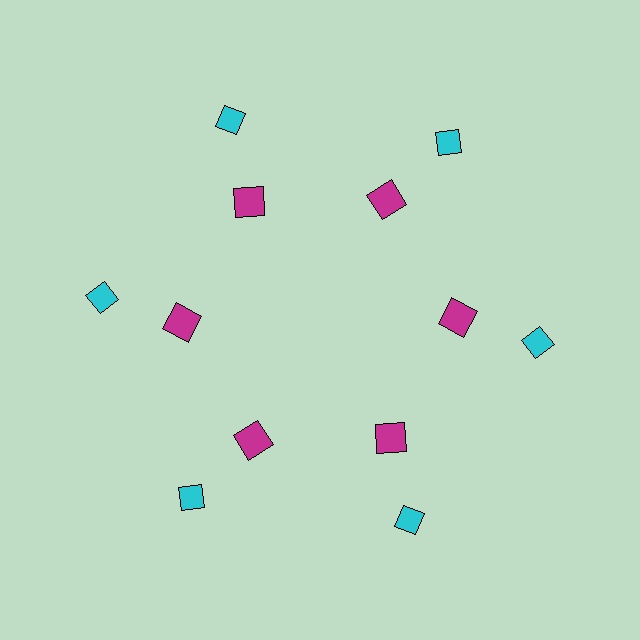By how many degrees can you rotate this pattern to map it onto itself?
The pattern maps onto itself every 60 degrees of rotation.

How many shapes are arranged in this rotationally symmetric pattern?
There are 12 shapes, arranged in 6 groups of 2.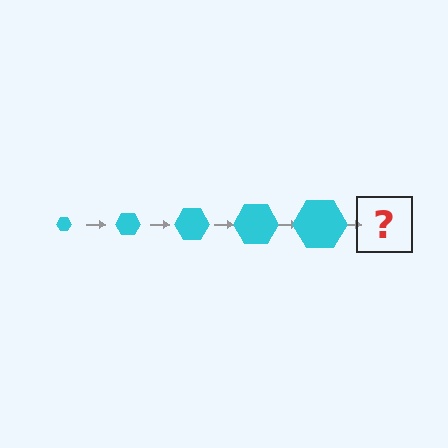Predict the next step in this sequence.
The next step is a cyan hexagon, larger than the previous one.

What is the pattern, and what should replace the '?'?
The pattern is that the hexagon gets progressively larger each step. The '?' should be a cyan hexagon, larger than the previous one.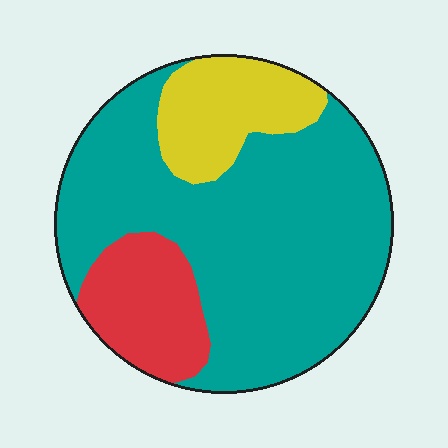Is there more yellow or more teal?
Teal.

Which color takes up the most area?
Teal, at roughly 70%.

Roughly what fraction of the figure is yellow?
Yellow takes up about one sixth (1/6) of the figure.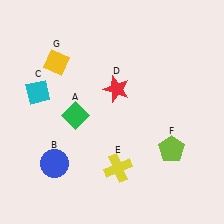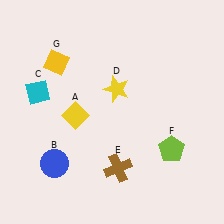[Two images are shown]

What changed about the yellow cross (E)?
In Image 1, E is yellow. In Image 2, it changed to brown.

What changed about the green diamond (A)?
In Image 1, A is green. In Image 2, it changed to yellow.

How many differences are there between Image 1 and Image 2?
There are 3 differences between the two images.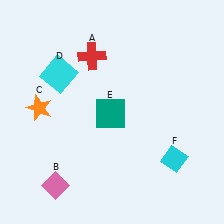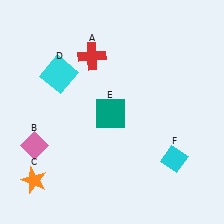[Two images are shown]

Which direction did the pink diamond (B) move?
The pink diamond (B) moved up.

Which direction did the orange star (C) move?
The orange star (C) moved down.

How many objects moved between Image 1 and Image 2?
2 objects moved between the two images.